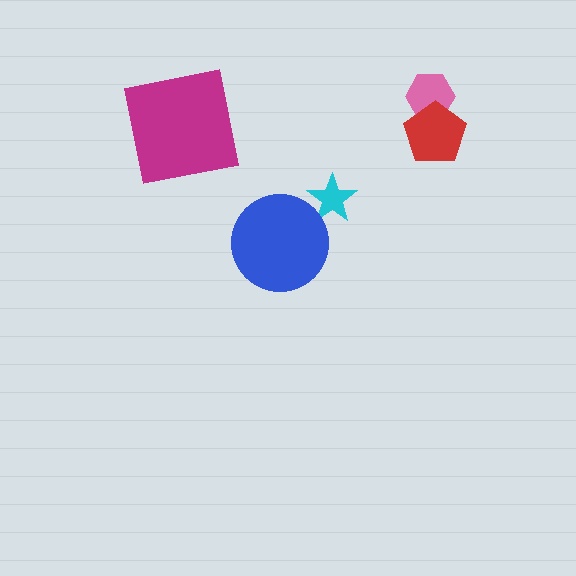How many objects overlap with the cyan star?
0 objects overlap with the cyan star.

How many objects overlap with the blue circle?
0 objects overlap with the blue circle.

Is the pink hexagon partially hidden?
Yes, it is partially covered by another shape.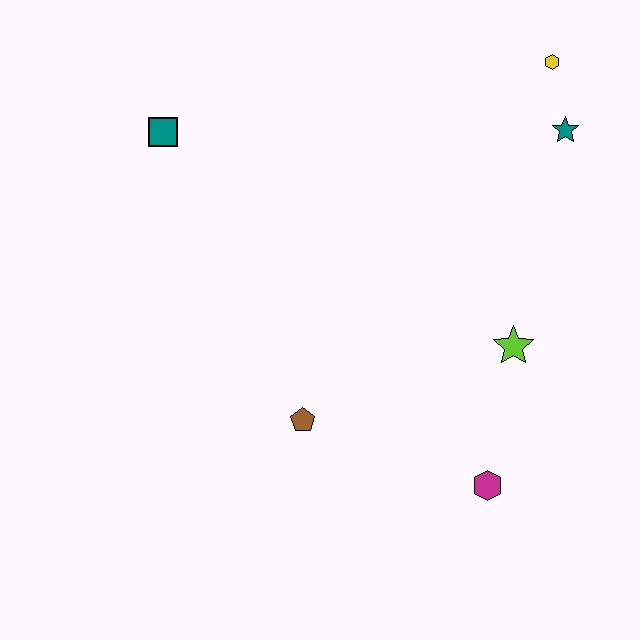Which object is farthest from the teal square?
The magenta hexagon is farthest from the teal square.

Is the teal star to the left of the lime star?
No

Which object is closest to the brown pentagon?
The magenta hexagon is closest to the brown pentagon.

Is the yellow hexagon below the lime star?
No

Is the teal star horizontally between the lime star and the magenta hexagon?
No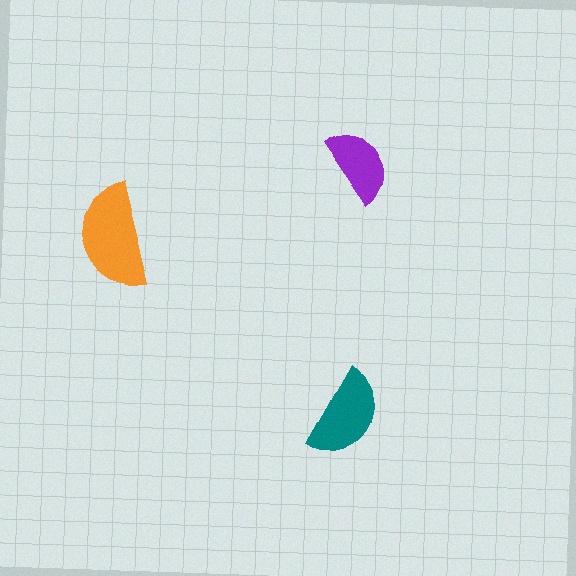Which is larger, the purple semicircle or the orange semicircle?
The orange one.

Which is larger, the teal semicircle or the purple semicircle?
The teal one.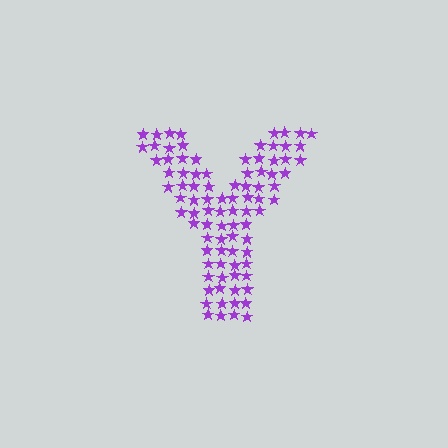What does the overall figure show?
The overall figure shows the letter Y.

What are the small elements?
The small elements are stars.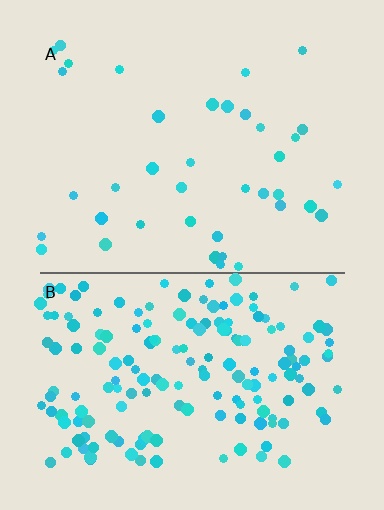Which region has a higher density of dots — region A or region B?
B (the bottom).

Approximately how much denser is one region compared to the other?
Approximately 4.4× — region B over region A.